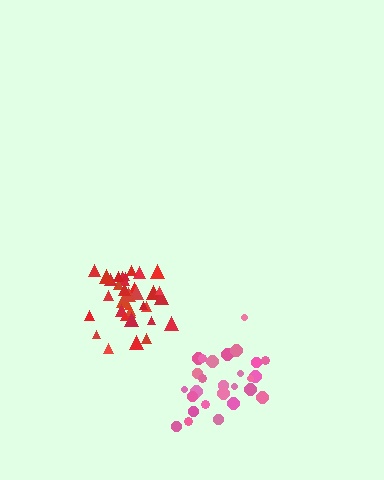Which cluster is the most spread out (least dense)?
Pink.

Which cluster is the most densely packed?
Red.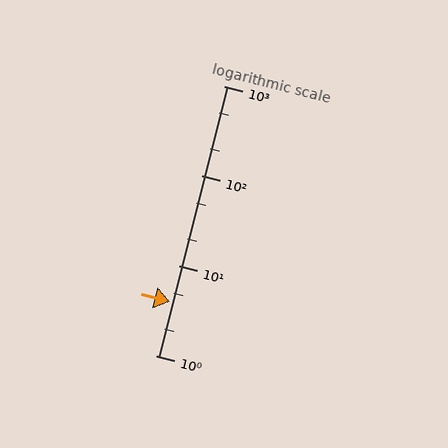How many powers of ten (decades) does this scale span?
The scale spans 3 decades, from 1 to 1000.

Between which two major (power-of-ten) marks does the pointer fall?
The pointer is between 1 and 10.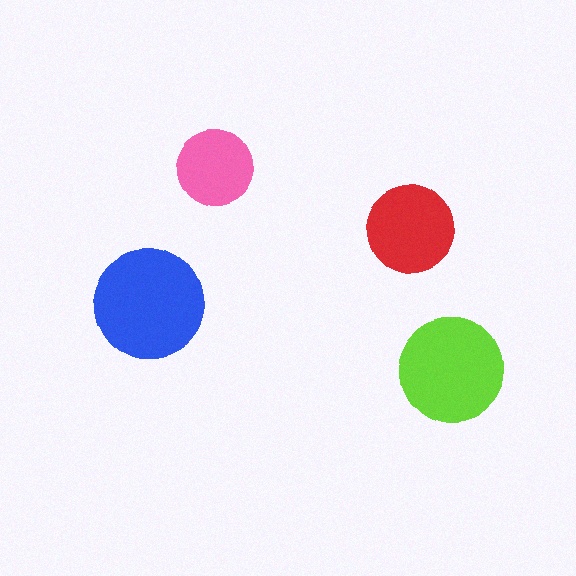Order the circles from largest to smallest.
the blue one, the lime one, the red one, the pink one.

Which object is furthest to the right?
The lime circle is rightmost.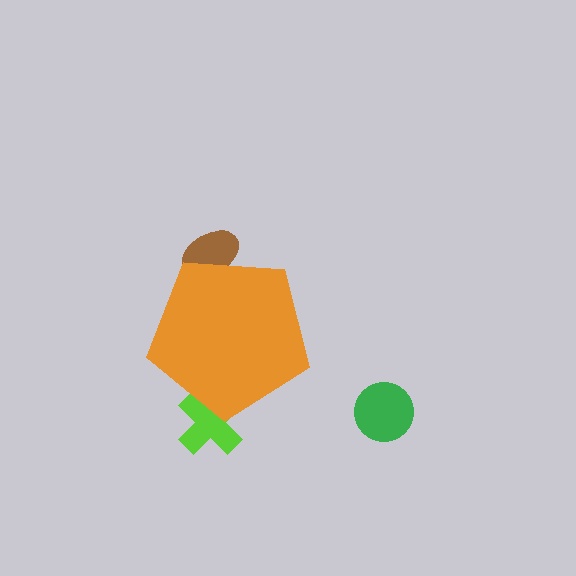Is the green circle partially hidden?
No, the green circle is fully visible.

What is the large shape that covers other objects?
An orange pentagon.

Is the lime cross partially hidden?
Yes, the lime cross is partially hidden behind the orange pentagon.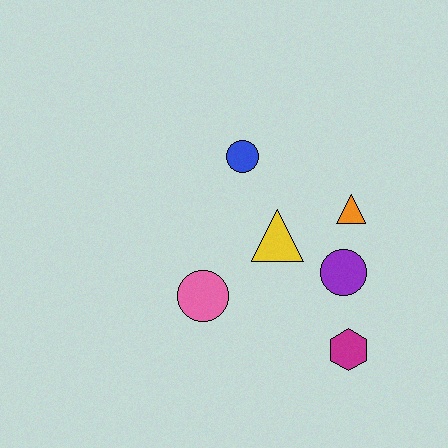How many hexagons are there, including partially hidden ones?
There is 1 hexagon.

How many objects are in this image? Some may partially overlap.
There are 6 objects.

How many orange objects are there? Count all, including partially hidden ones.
There is 1 orange object.